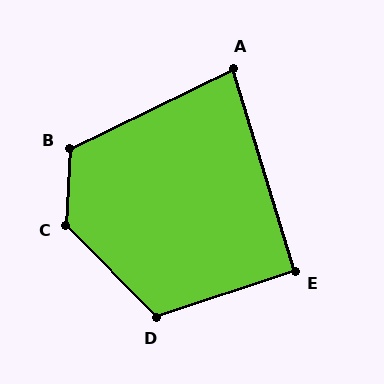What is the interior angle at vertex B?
Approximately 118 degrees (obtuse).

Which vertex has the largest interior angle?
C, at approximately 133 degrees.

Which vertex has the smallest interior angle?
A, at approximately 81 degrees.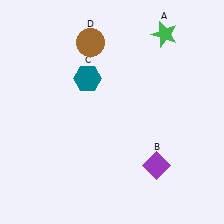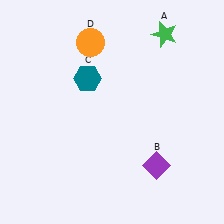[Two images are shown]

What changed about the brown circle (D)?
In Image 1, D is brown. In Image 2, it changed to orange.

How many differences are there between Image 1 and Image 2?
There is 1 difference between the two images.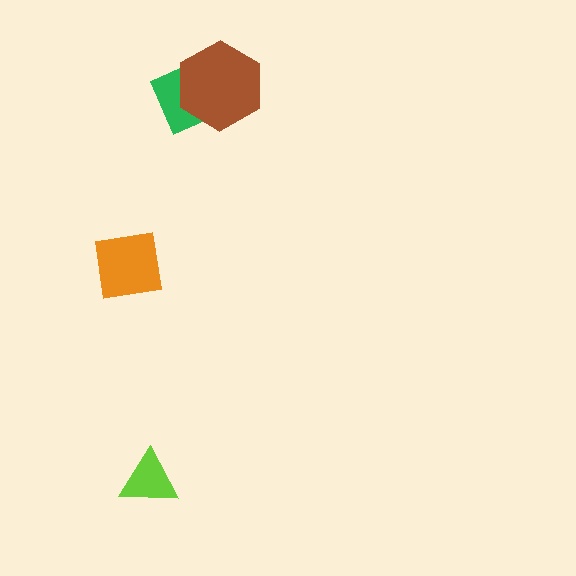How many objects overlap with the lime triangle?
0 objects overlap with the lime triangle.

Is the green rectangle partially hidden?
Yes, it is partially covered by another shape.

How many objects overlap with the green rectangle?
1 object overlaps with the green rectangle.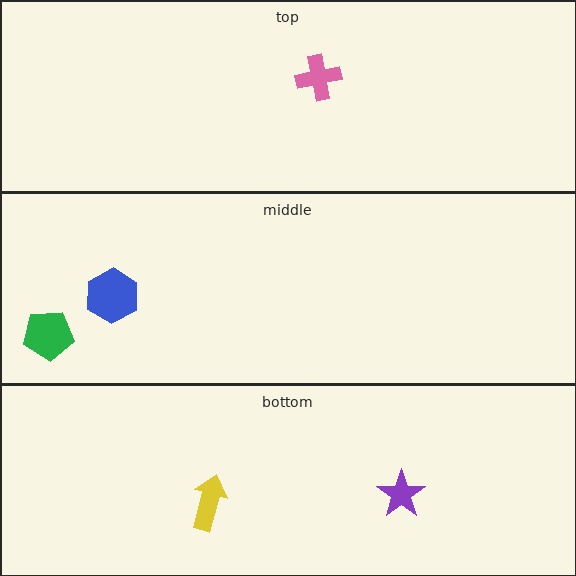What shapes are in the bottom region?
The purple star, the yellow arrow.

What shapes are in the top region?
The pink cross.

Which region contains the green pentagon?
The middle region.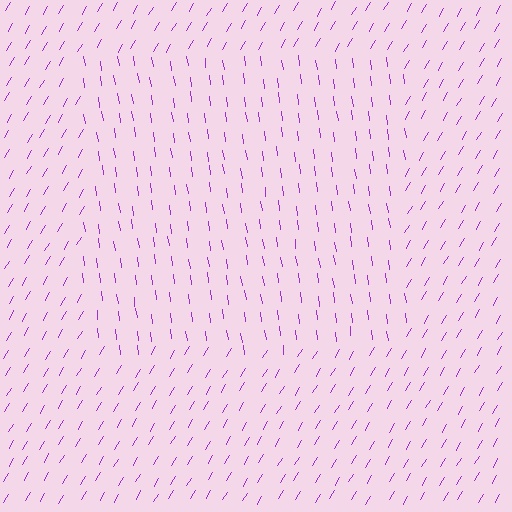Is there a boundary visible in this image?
Yes, there is a texture boundary formed by a change in line orientation.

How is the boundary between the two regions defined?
The boundary is defined purely by a change in line orientation (approximately 38 degrees difference). All lines are the same color and thickness.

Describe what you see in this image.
The image is filled with small purple line segments. A rectangle region in the image has lines oriented differently from the surrounding lines, creating a visible texture boundary.